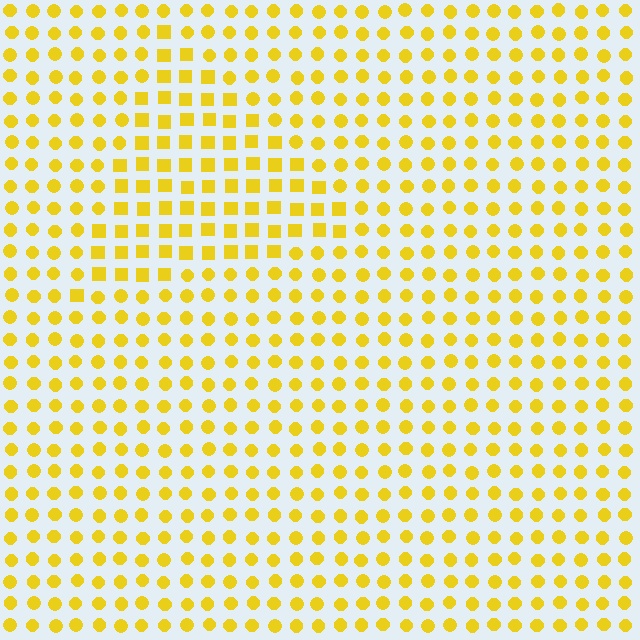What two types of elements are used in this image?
The image uses squares inside the triangle region and circles outside it.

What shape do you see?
I see a triangle.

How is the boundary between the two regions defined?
The boundary is defined by a change in element shape: squares inside vs. circles outside. All elements share the same color and spacing.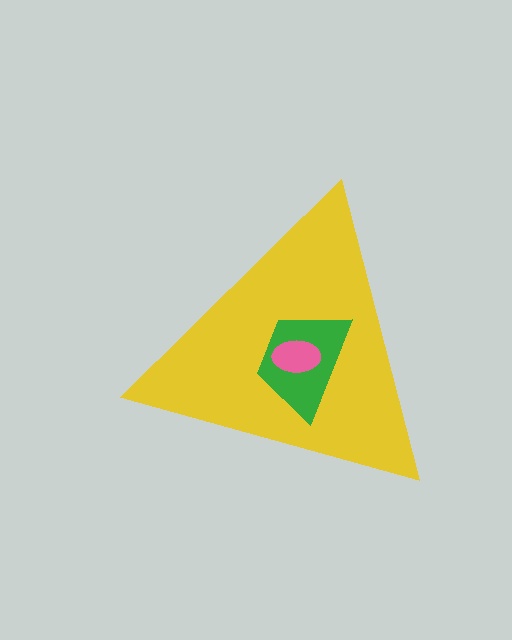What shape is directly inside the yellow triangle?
The green trapezoid.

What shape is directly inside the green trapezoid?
The pink ellipse.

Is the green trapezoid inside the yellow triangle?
Yes.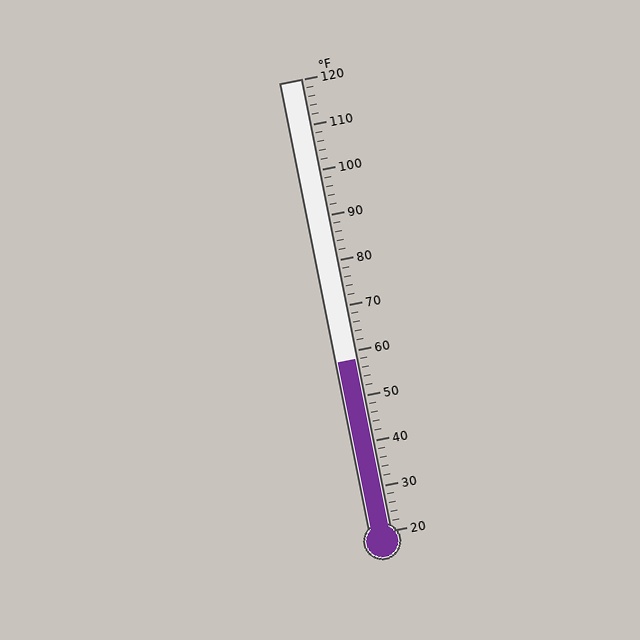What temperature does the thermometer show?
The thermometer shows approximately 58°F.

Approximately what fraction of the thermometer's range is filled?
The thermometer is filled to approximately 40% of its range.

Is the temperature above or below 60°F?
The temperature is below 60°F.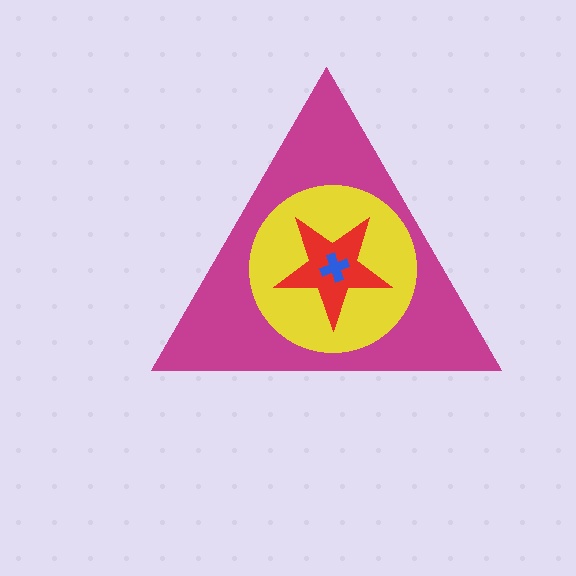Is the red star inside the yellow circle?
Yes.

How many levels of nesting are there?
4.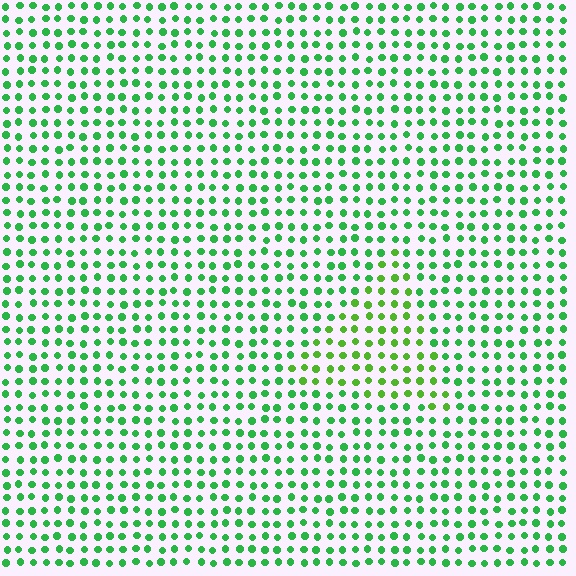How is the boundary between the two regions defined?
The boundary is defined purely by a slight shift in hue (about 28 degrees). Spacing, size, and orientation are identical on both sides.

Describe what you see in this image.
The image is filled with small green elements in a uniform arrangement. A triangle-shaped region is visible where the elements are tinted to a slightly different hue, forming a subtle color boundary.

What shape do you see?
I see a triangle.